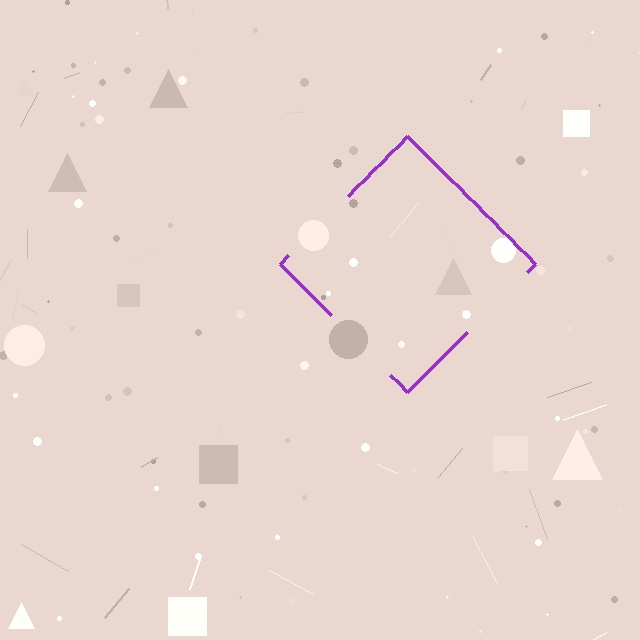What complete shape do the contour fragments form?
The contour fragments form a diamond.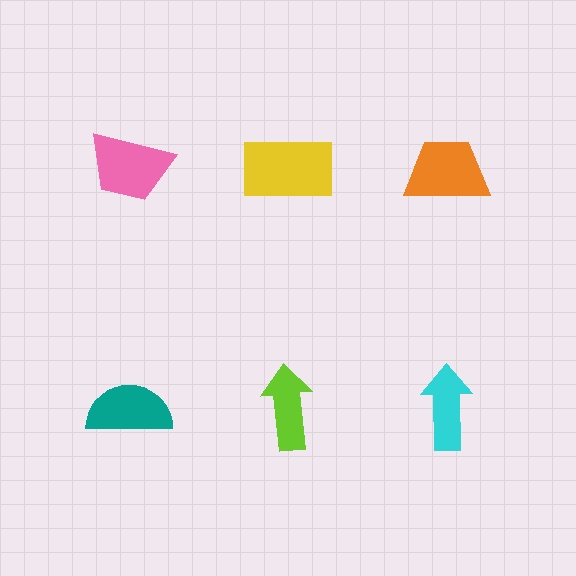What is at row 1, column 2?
A yellow rectangle.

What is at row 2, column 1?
A teal semicircle.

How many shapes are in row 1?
3 shapes.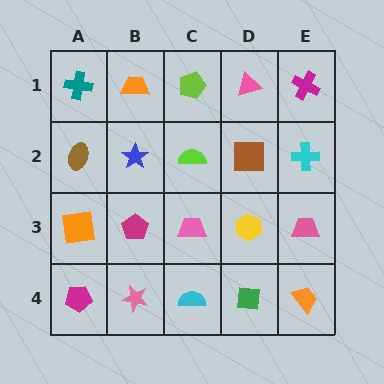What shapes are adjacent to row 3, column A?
A brown ellipse (row 2, column A), a magenta pentagon (row 4, column A), a magenta pentagon (row 3, column B).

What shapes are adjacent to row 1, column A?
A brown ellipse (row 2, column A), an orange trapezoid (row 1, column B).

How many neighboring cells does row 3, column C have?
4.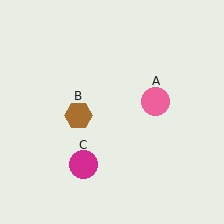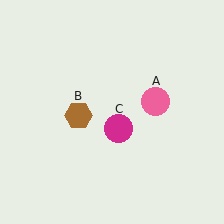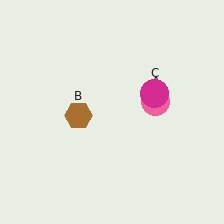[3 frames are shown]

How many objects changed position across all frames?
1 object changed position: magenta circle (object C).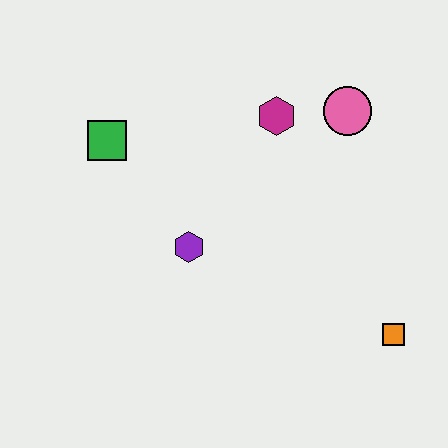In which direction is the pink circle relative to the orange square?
The pink circle is above the orange square.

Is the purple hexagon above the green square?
No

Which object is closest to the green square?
The purple hexagon is closest to the green square.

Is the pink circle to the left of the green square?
No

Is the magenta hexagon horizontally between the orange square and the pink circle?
No